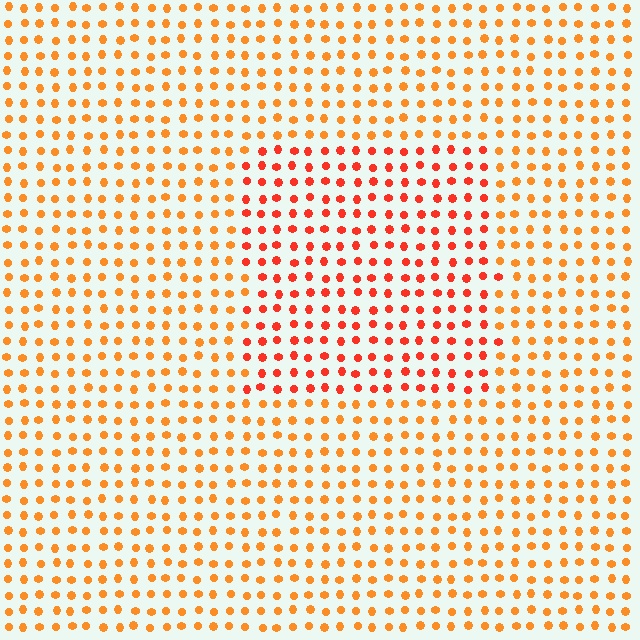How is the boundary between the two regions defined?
The boundary is defined purely by a slight shift in hue (about 26 degrees). Spacing, size, and orientation are identical on both sides.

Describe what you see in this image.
The image is filled with small orange elements in a uniform arrangement. A rectangle-shaped region is visible where the elements are tinted to a slightly different hue, forming a subtle color boundary.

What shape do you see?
I see a rectangle.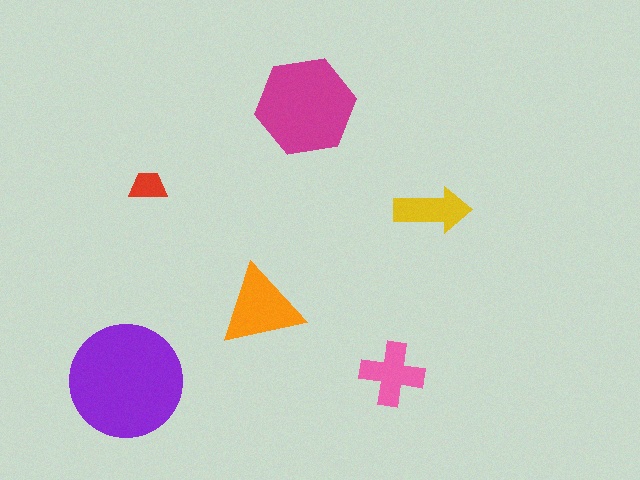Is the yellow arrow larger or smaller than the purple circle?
Smaller.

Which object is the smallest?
The red trapezoid.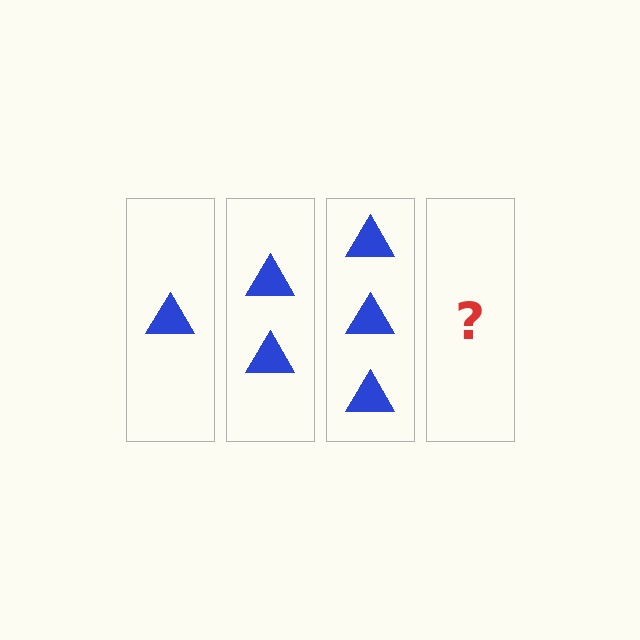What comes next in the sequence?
The next element should be 4 triangles.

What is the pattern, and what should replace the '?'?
The pattern is that each step adds one more triangle. The '?' should be 4 triangles.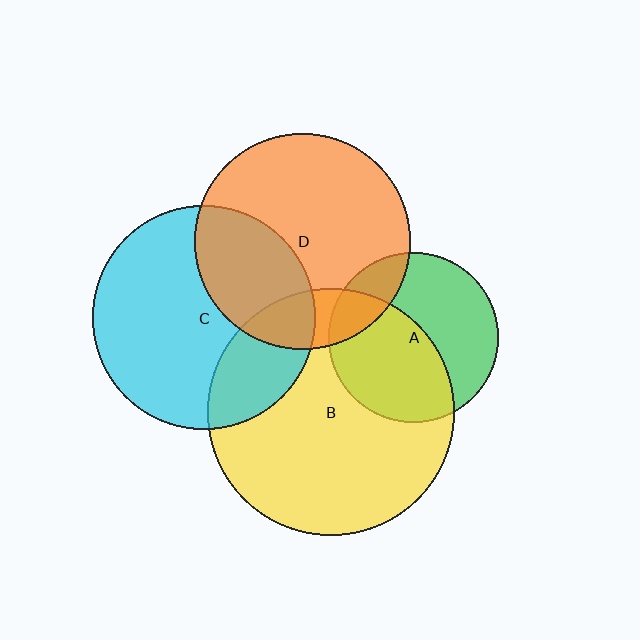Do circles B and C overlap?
Yes.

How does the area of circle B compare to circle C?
Approximately 1.2 times.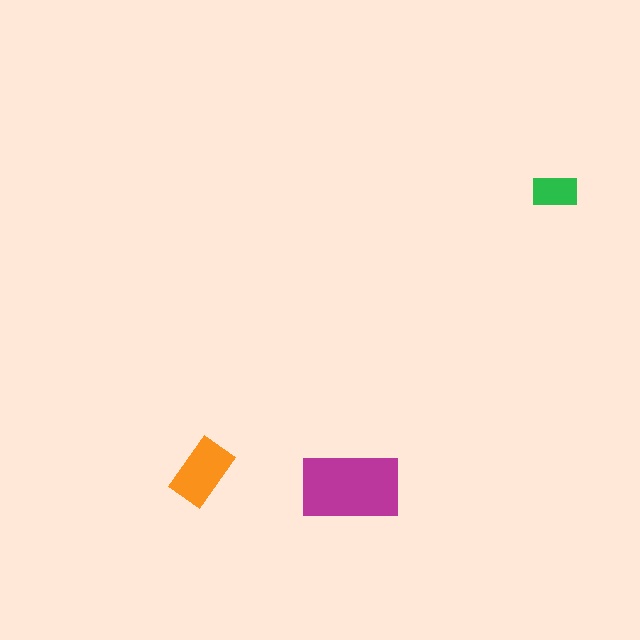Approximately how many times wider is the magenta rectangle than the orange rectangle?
About 1.5 times wider.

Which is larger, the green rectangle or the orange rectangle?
The orange one.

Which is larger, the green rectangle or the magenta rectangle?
The magenta one.